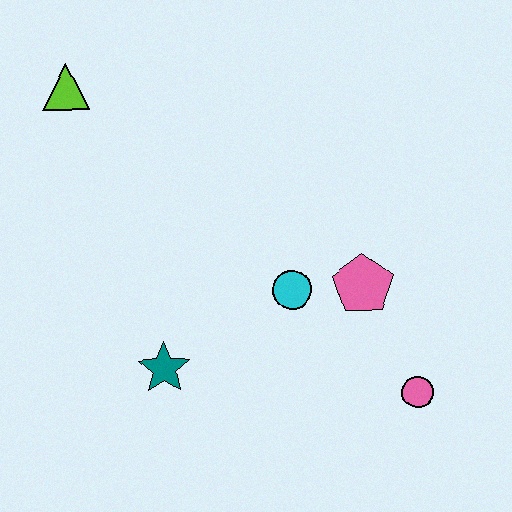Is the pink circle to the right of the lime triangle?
Yes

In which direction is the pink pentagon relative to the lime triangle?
The pink pentagon is to the right of the lime triangle.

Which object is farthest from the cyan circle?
The lime triangle is farthest from the cyan circle.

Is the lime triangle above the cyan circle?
Yes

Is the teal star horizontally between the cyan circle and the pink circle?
No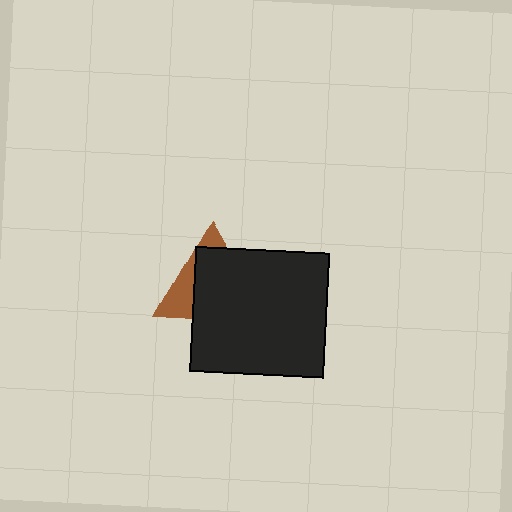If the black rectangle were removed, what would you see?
You would see the complete brown triangle.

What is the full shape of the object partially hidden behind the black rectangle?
The partially hidden object is a brown triangle.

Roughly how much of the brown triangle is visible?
A small part of it is visible (roughly 33%).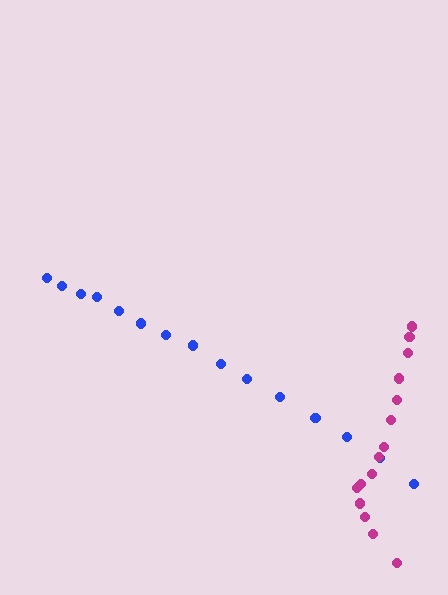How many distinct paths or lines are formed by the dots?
There are 2 distinct paths.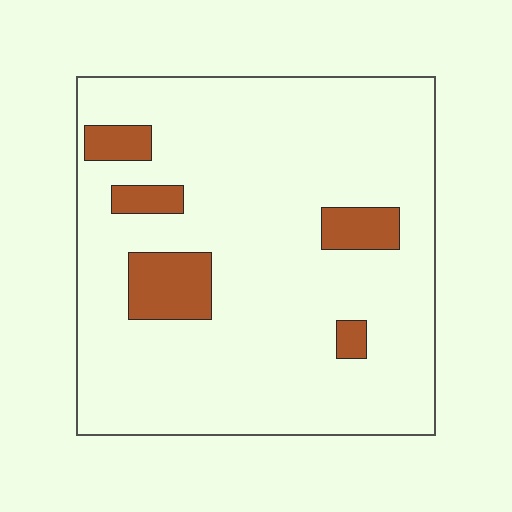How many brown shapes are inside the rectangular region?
5.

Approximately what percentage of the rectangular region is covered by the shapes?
Approximately 10%.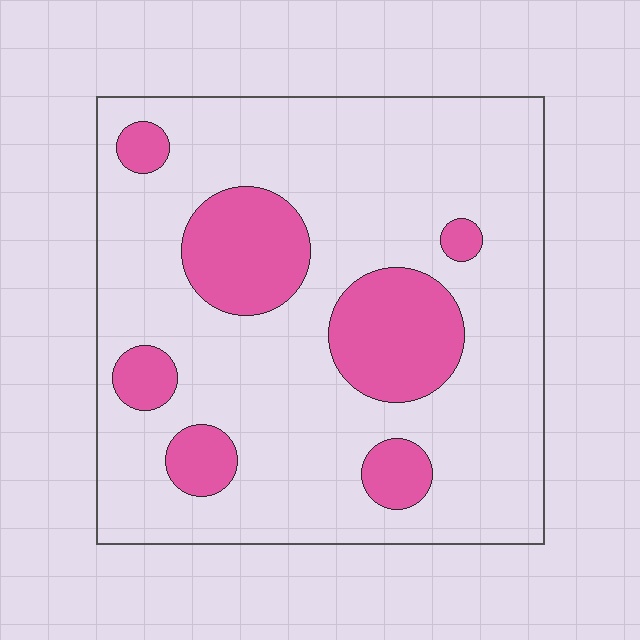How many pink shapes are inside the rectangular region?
7.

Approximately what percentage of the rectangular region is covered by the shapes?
Approximately 20%.